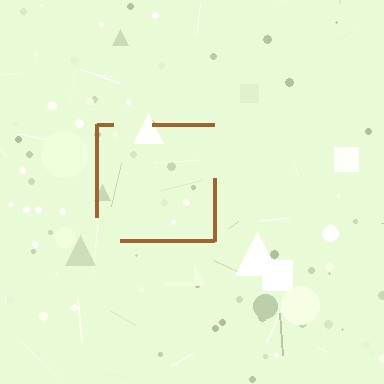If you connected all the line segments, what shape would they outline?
They would outline a square.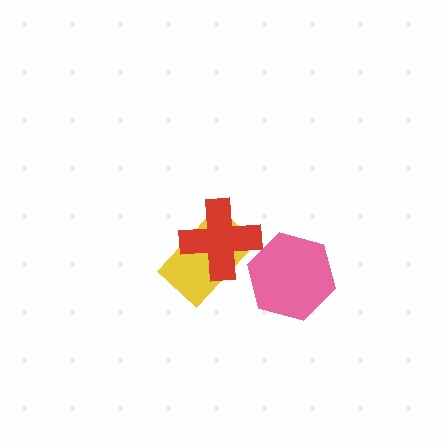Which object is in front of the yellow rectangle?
The red cross is in front of the yellow rectangle.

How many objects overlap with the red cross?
1 object overlaps with the red cross.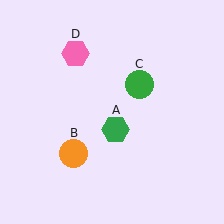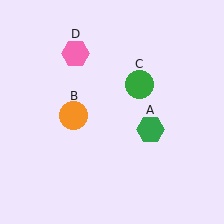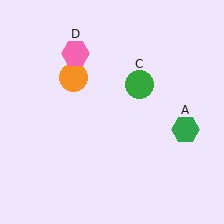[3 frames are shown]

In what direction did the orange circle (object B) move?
The orange circle (object B) moved up.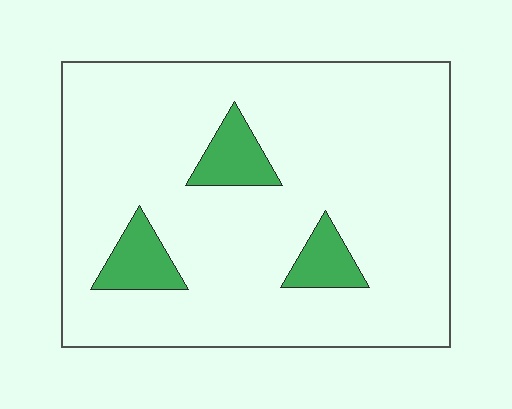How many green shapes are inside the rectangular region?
3.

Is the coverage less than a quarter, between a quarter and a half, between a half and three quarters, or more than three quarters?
Less than a quarter.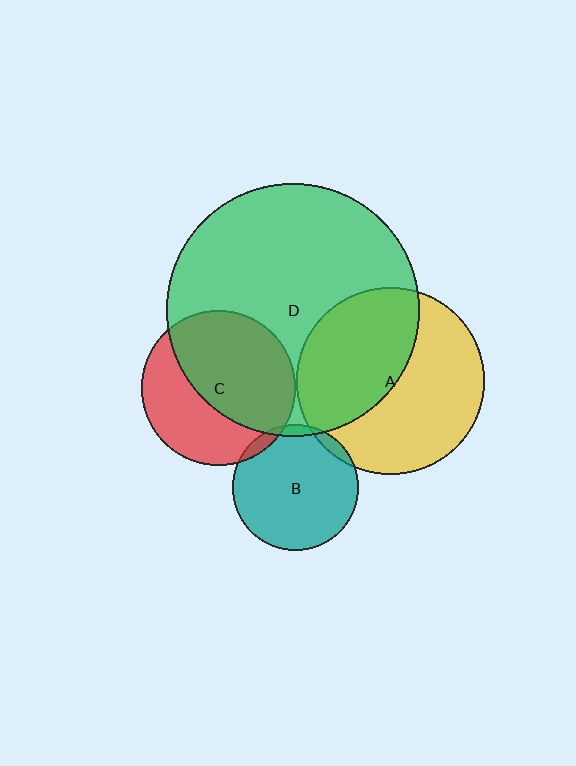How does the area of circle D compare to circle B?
Approximately 4.1 times.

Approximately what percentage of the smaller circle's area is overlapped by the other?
Approximately 45%.